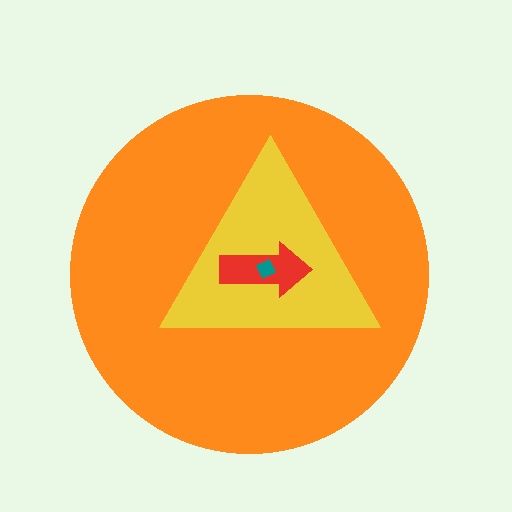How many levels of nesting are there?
4.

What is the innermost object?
The teal square.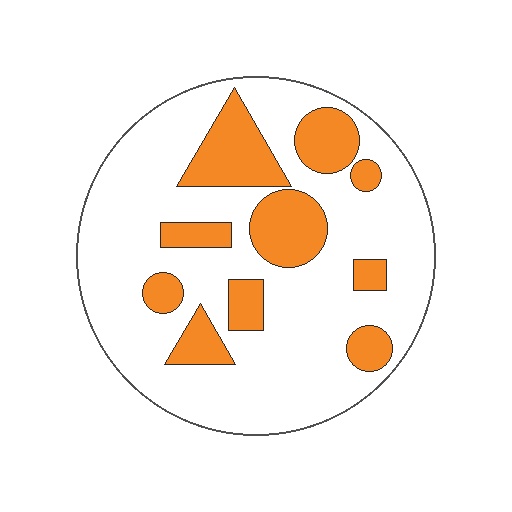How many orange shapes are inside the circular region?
10.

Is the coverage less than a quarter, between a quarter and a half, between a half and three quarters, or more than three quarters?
Less than a quarter.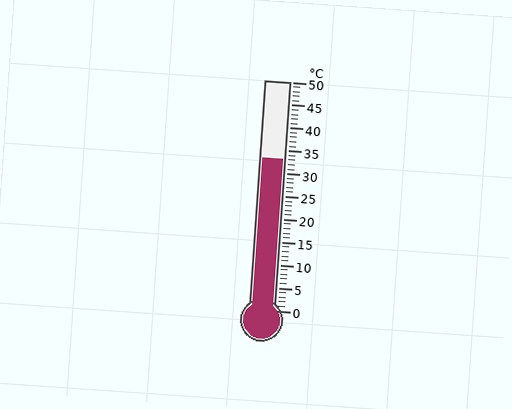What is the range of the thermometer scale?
The thermometer scale ranges from 0°C to 50°C.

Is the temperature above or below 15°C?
The temperature is above 15°C.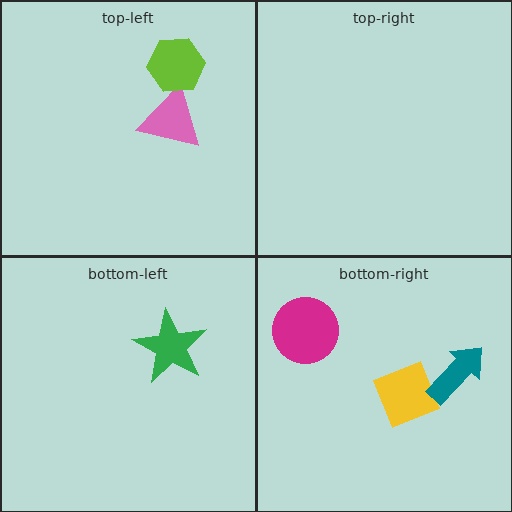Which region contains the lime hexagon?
The top-left region.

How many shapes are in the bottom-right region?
3.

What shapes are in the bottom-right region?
The yellow diamond, the teal arrow, the magenta circle.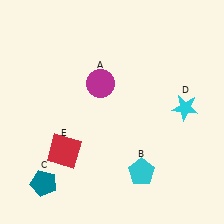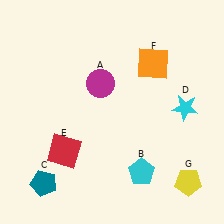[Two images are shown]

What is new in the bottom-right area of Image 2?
A yellow pentagon (G) was added in the bottom-right area of Image 2.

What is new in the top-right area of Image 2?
An orange square (F) was added in the top-right area of Image 2.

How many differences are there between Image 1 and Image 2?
There are 2 differences between the two images.